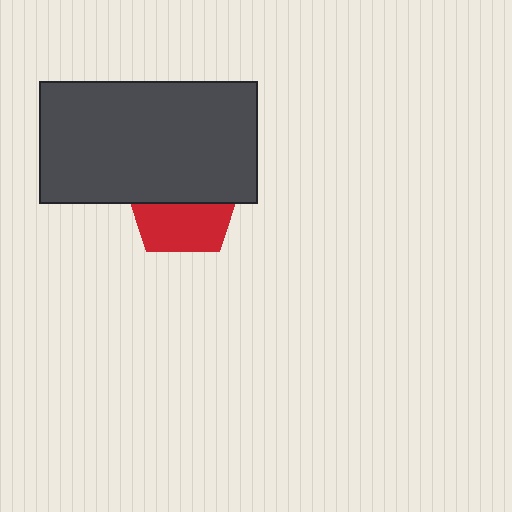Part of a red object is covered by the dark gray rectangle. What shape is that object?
It is a pentagon.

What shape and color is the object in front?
The object in front is a dark gray rectangle.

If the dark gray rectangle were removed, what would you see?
You would see the complete red pentagon.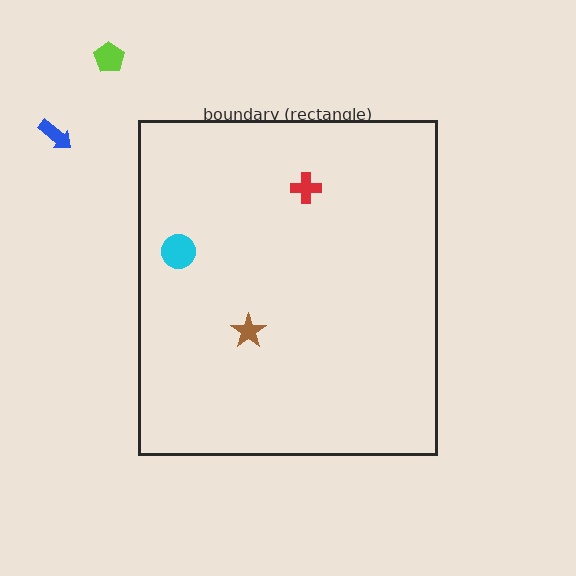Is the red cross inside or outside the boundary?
Inside.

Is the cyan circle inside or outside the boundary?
Inside.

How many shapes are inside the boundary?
3 inside, 2 outside.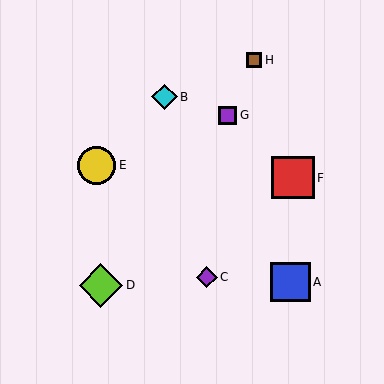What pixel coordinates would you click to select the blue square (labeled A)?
Click at (291, 282) to select the blue square A.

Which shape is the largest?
The lime diamond (labeled D) is the largest.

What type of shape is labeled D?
Shape D is a lime diamond.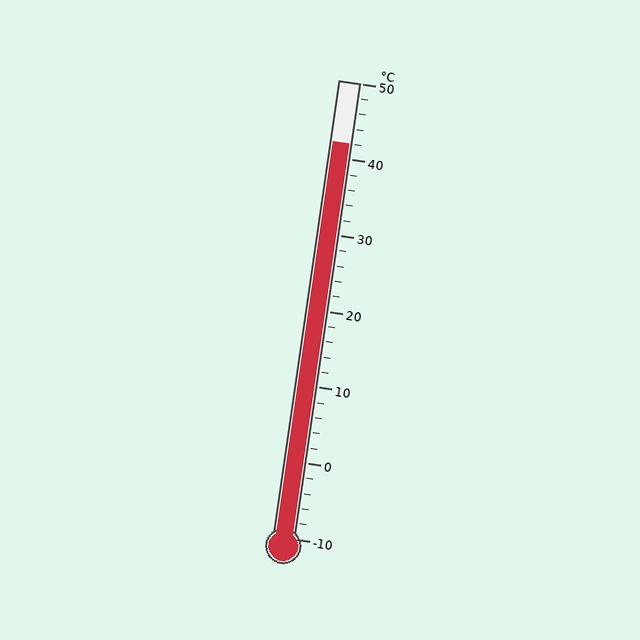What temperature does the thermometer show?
The thermometer shows approximately 42°C.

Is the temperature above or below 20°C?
The temperature is above 20°C.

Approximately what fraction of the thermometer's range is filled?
The thermometer is filled to approximately 85% of its range.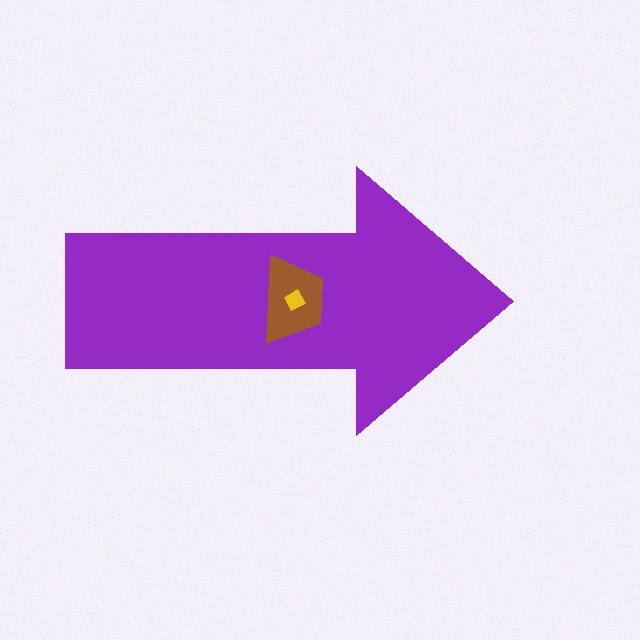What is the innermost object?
The yellow diamond.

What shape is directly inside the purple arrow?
The brown trapezoid.